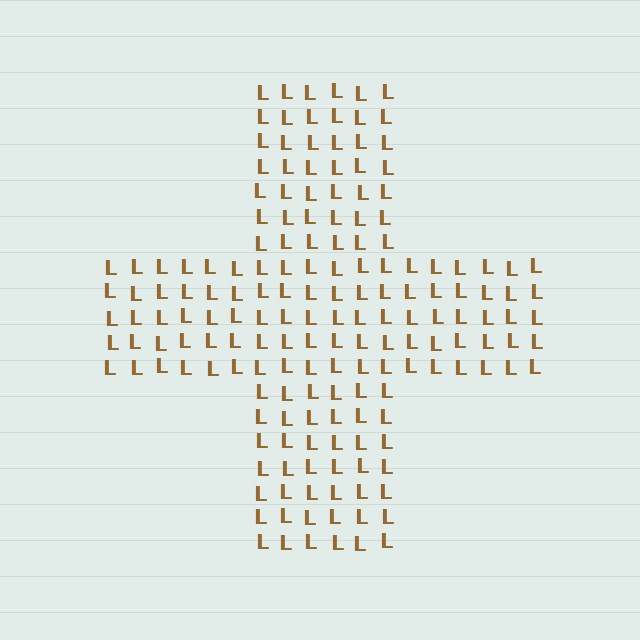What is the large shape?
The large shape is a cross.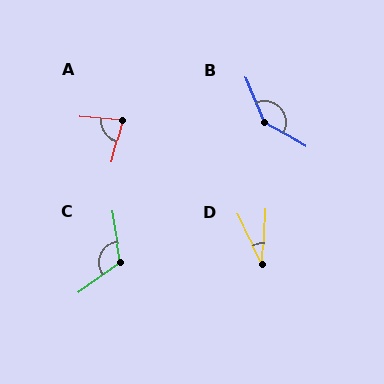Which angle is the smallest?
D, at approximately 30 degrees.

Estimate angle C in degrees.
Approximately 116 degrees.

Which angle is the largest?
B, at approximately 142 degrees.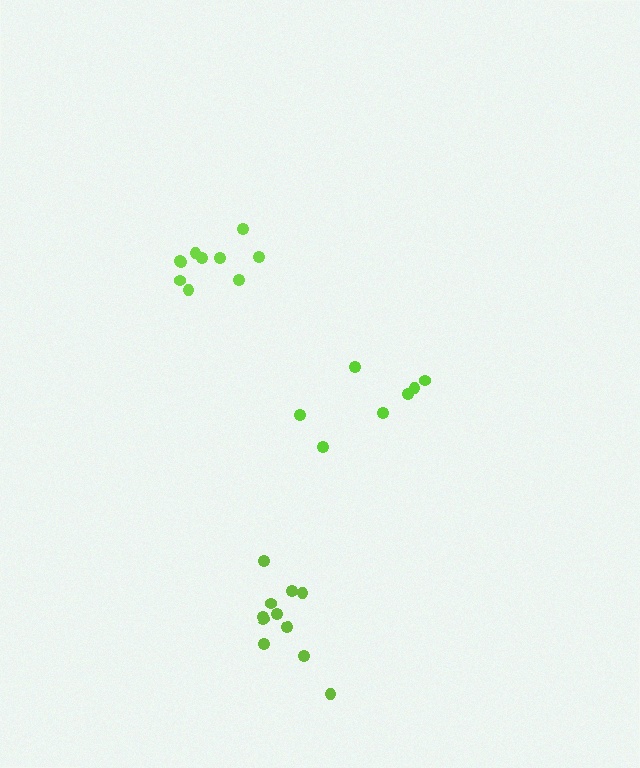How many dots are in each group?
Group 1: 10 dots, Group 2: 7 dots, Group 3: 11 dots (28 total).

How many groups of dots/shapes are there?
There are 3 groups.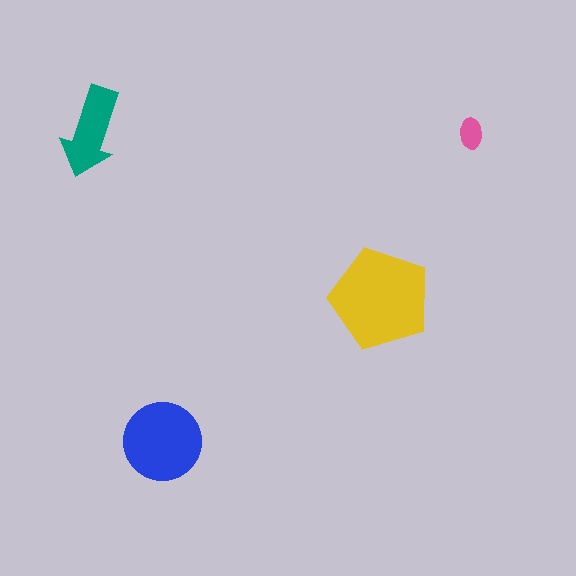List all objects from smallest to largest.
The pink ellipse, the teal arrow, the blue circle, the yellow pentagon.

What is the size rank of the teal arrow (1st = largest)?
3rd.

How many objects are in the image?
There are 4 objects in the image.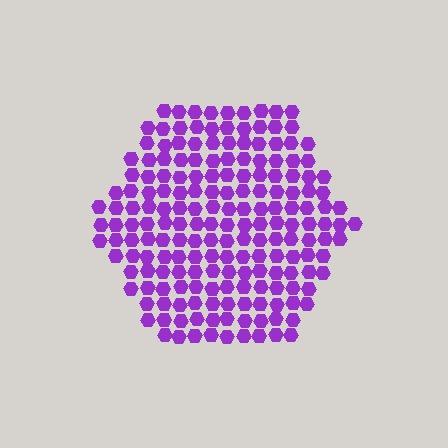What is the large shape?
The large shape is a hexagon.